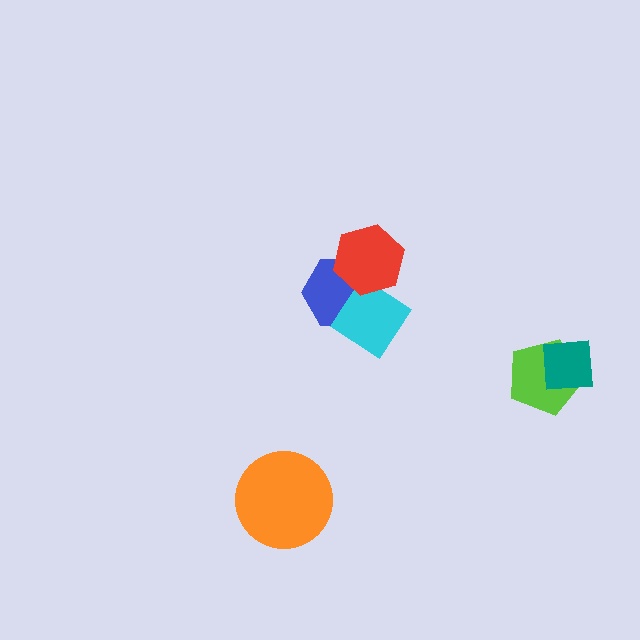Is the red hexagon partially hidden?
No, no other shape covers it.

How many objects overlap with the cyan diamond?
2 objects overlap with the cyan diamond.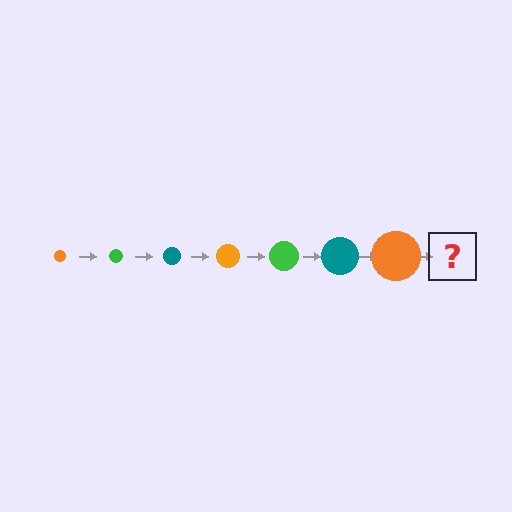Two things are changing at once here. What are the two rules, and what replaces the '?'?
The two rules are that the circle grows larger each step and the color cycles through orange, green, and teal. The '?' should be a green circle, larger than the previous one.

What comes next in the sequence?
The next element should be a green circle, larger than the previous one.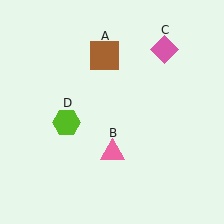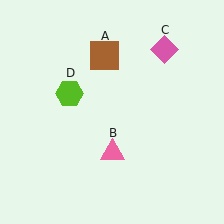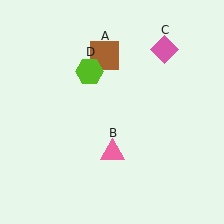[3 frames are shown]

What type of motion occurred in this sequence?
The lime hexagon (object D) rotated clockwise around the center of the scene.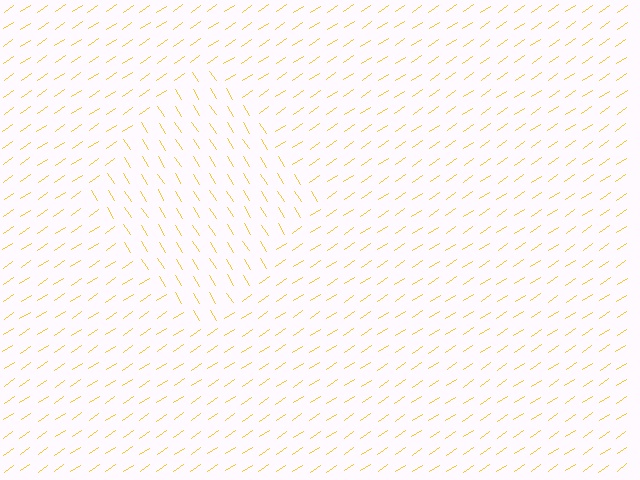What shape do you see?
I see a diamond.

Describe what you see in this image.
The image is filled with small yellow line segments. A diamond region in the image has lines oriented differently from the surrounding lines, creating a visible texture boundary.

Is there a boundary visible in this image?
Yes, there is a texture boundary formed by a change in line orientation.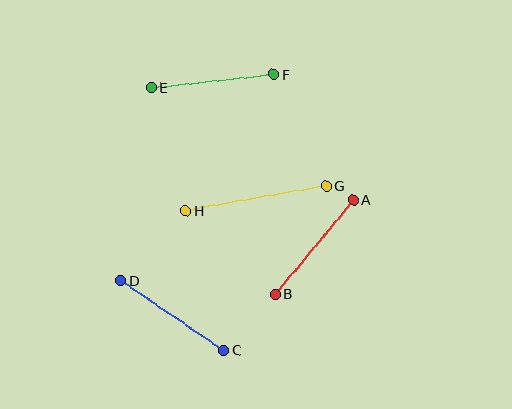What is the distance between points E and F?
The distance is approximately 123 pixels.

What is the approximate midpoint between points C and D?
The midpoint is at approximately (172, 315) pixels.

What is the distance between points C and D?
The distance is approximately 124 pixels.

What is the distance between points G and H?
The distance is approximately 143 pixels.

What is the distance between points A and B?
The distance is approximately 123 pixels.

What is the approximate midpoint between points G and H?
The midpoint is at approximately (256, 198) pixels.